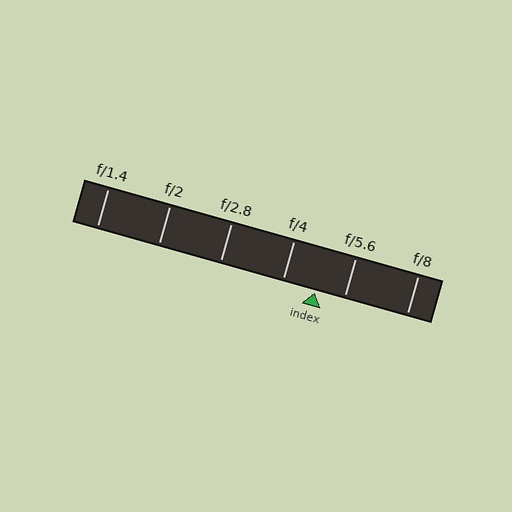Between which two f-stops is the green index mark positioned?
The index mark is between f/4 and f/5.6.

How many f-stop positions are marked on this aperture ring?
There are 6 f-stop positions marked.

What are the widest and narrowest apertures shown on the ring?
The widest aperture shown is f/1.4 and the narrowest is f/8.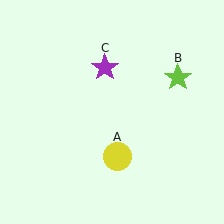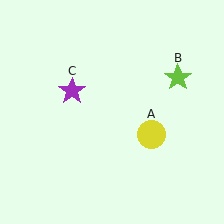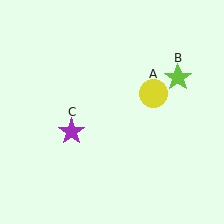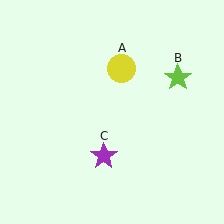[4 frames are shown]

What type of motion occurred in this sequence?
The yellow circle (object A), purple star (object C) rotated counterclockwise around the center of the scene.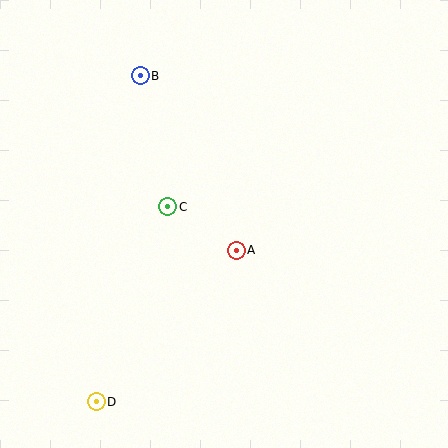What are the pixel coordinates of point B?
Point B is at (140, 76).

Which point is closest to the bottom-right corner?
Point A is closest to the bottom-right corner.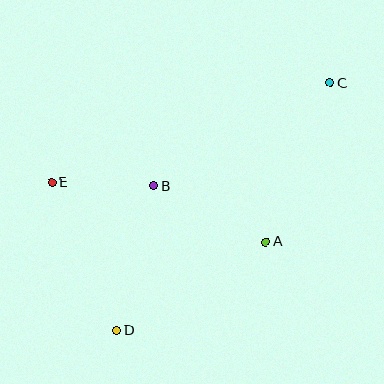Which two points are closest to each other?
Points B and E are closest to each other.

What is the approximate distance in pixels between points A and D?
The distance between A and D is approximately 174 pixels.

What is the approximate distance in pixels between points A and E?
The distance between A and E is approximately 222 pixels.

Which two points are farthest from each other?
Points C and D are farthest from each other.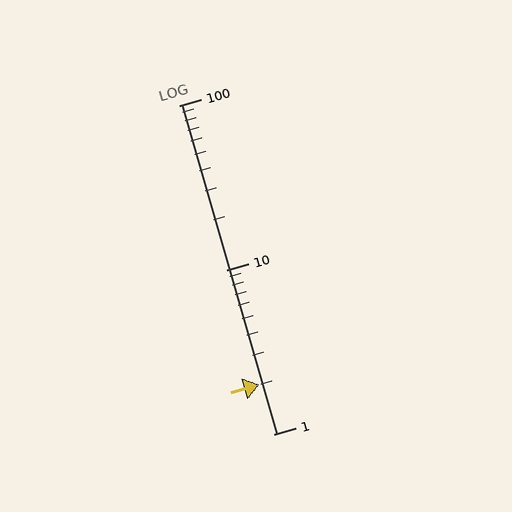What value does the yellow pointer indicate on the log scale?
The pointer indicates approximately 2.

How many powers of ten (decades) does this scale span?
The scale spans 2 decades, from 1 to 100.